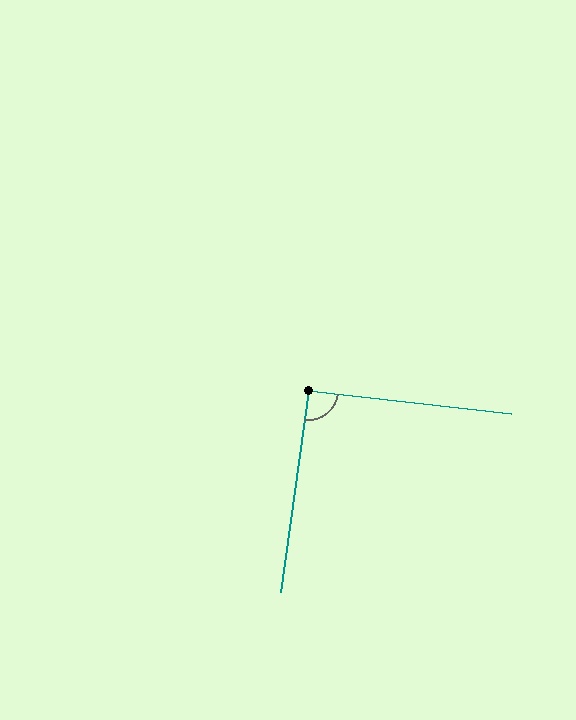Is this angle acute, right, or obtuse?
It is approximately a right angle.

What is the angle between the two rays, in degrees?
Approximately 91 degrees.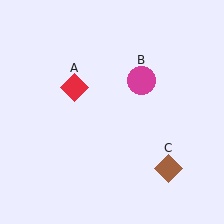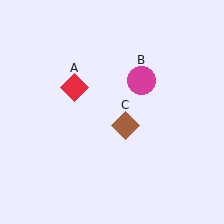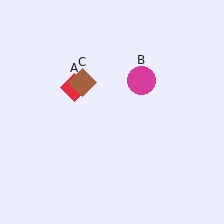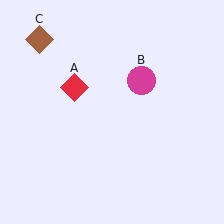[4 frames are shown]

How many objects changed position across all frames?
1 object changed position: brown diamond (object C).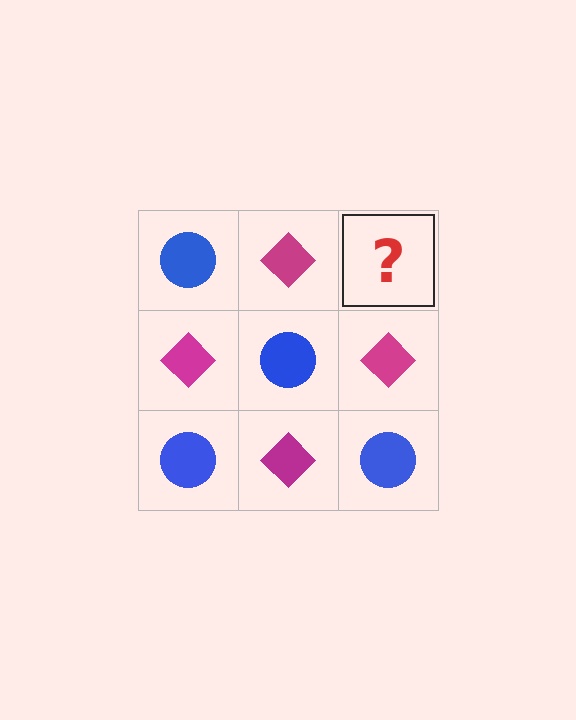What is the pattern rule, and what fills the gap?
The rule is that it alternates blue circle and magenta diamond in a checkerboard pattern. The gap should be filled with a blue circle.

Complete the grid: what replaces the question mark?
The question mark should be replaced with a blue circle.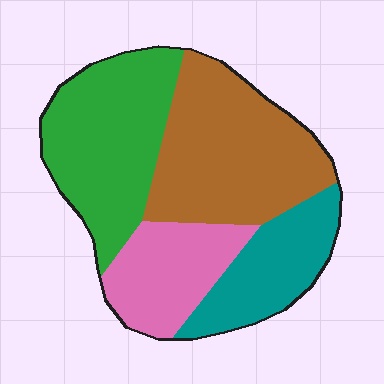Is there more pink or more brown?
Brown.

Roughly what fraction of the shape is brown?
Brown covers around 35% of the shape.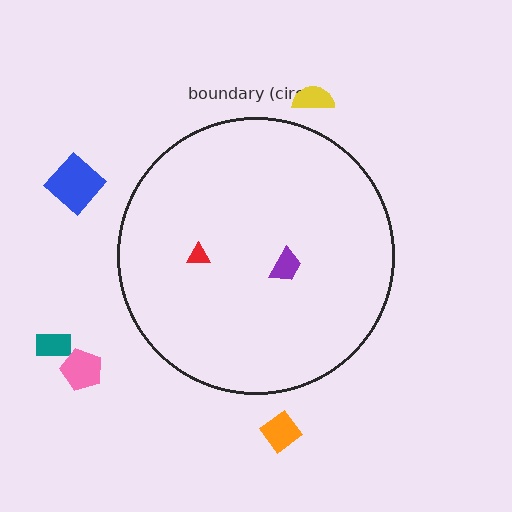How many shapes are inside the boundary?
2 inside, 5 outside.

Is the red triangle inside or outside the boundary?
Inside.